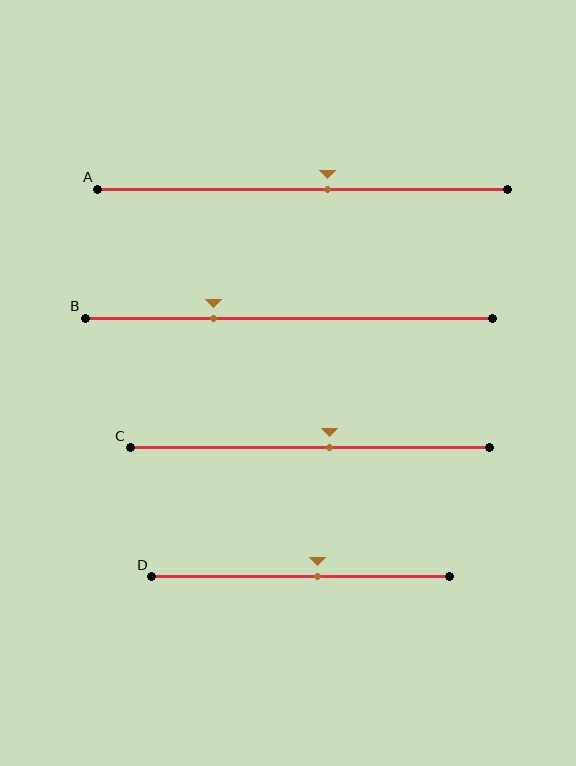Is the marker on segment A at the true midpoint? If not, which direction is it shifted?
No, the marker on segment A is shifted to the right by about 6% of the segment length.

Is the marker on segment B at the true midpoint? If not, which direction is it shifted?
No, the marker on segment B is shifted to the left by about 19% of the segment length.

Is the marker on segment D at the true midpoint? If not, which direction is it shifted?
No, the marker on segment D is shifted to the right by about 6% of the segment length.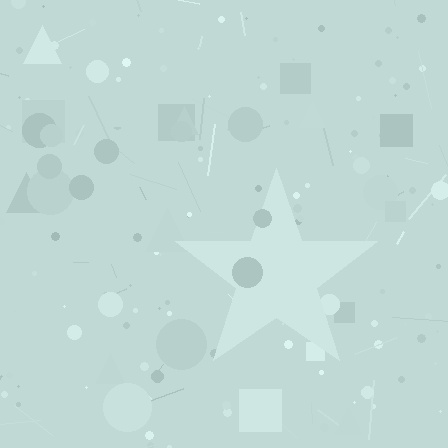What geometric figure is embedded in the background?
A star is embedded in the background.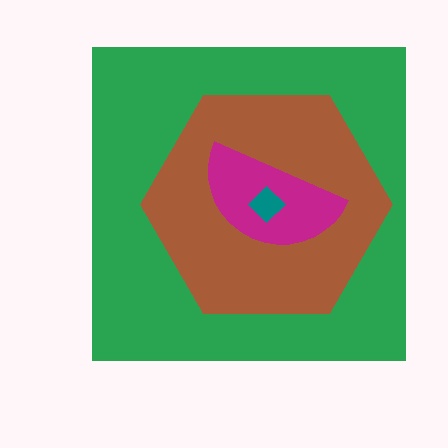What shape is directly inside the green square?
The brown hexagon.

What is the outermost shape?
The green square.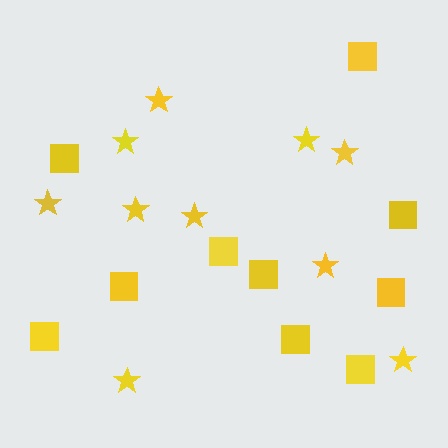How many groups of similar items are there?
There are 2 groups: one group of stars (10) and one group of squares (10).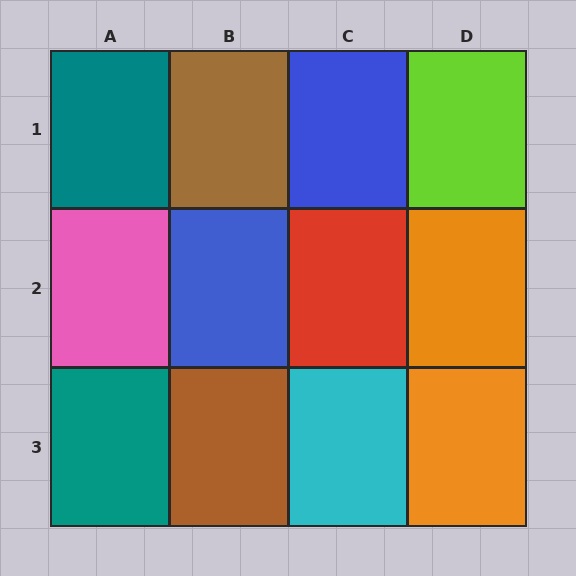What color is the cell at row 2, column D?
Orange.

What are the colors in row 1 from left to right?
Teal, brown, blue, lime.